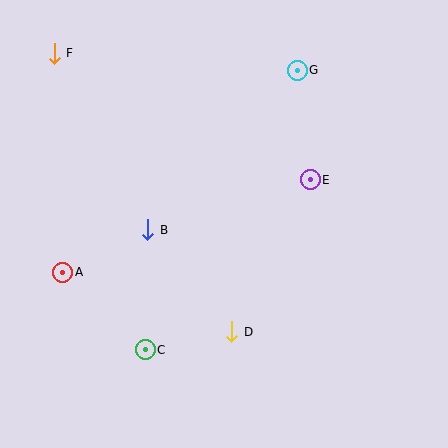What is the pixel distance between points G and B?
The distance between G and B is 219 pixels.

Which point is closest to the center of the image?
Point B at (148, 230) is closest to the center.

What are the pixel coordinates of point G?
Point G is at (297, 70).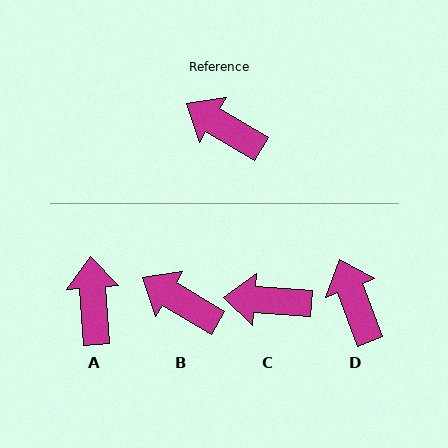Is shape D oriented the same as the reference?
No, it is off by about 38 degrees.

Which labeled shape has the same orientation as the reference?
B.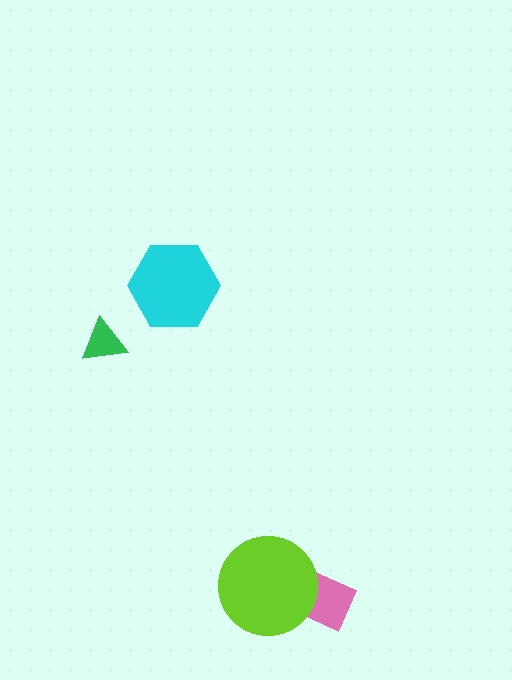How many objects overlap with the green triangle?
0 objects overlap with the green triangle.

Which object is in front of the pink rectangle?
The lime circle is in front of the pink rectangle.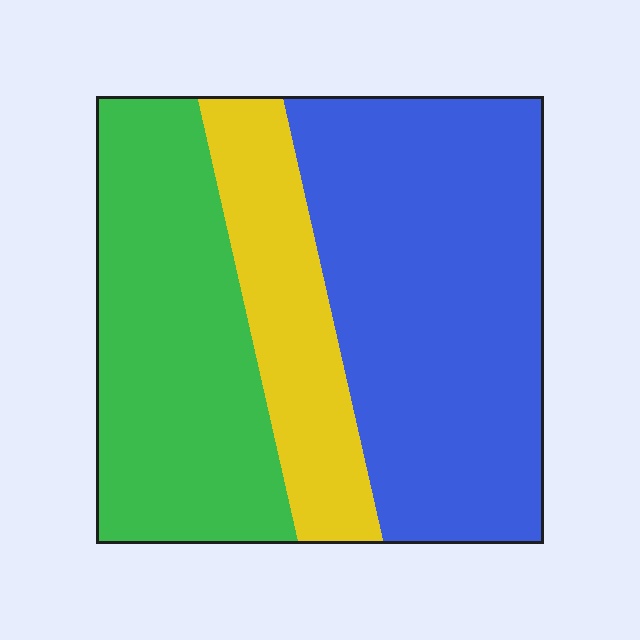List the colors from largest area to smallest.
From largest to smallest: blue, green, yellow.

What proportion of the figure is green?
Green covers about 35% of the figure.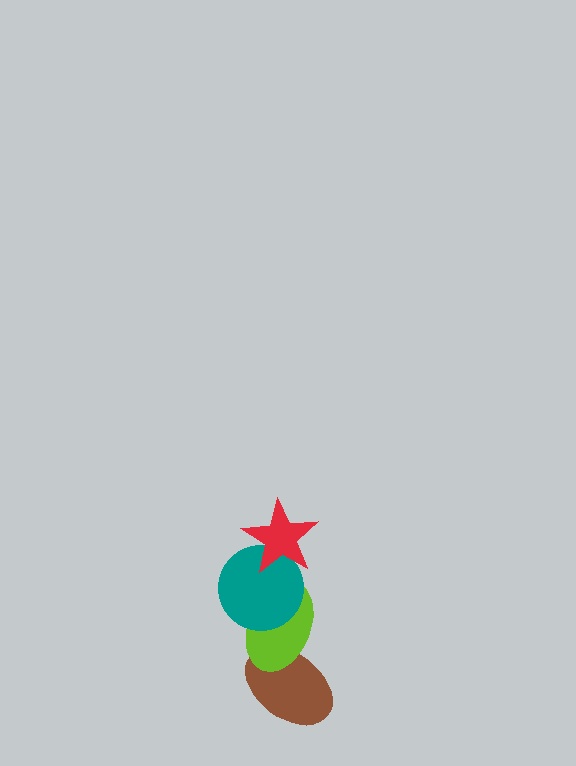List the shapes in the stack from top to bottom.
From top to bottom: the red star, the teal circle, the lime ellipse, the brown ellipse.